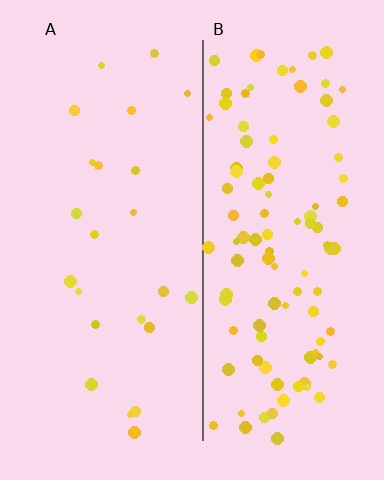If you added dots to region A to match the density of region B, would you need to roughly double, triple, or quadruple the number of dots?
Approximately quadruple.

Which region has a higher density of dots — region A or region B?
B (the right).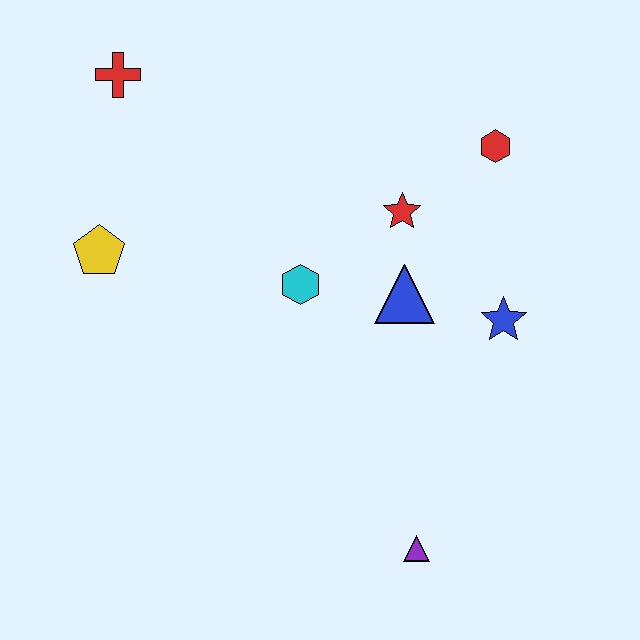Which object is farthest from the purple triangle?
The red cross is farthest from the purple triangle.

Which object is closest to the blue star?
The blue triangle is closest to the blue star.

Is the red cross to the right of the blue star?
No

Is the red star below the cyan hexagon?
No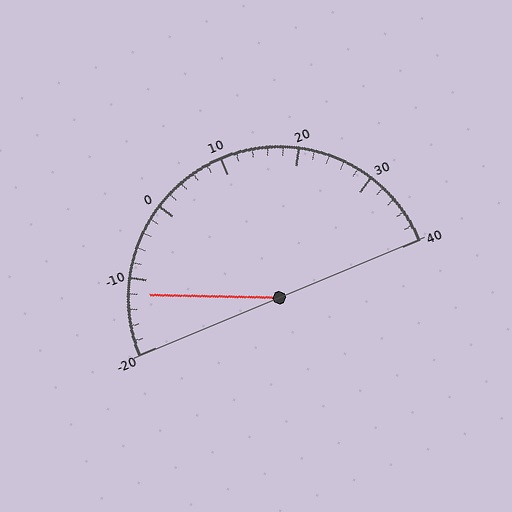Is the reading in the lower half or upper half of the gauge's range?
The reading is in the lower half of the range (-20 to 40).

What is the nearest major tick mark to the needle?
The nearest major tick mark is -10.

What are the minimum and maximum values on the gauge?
The gauge ranges from -20 to 40.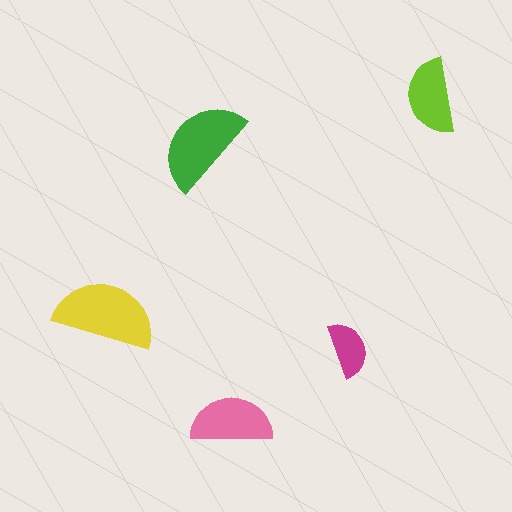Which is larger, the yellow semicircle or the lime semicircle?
The yellow one.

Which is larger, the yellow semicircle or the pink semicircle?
The yellow one.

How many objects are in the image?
There are 5 objects in the image.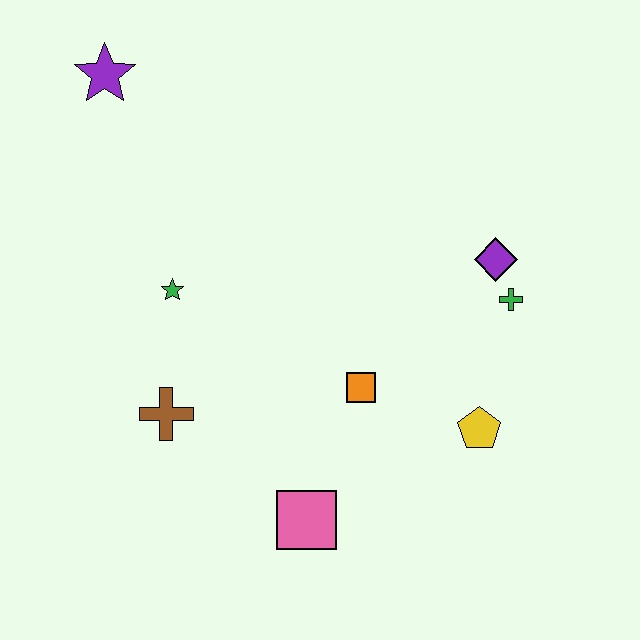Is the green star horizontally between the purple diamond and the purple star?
Yes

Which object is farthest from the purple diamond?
The purple star is farthest from the purple diamond.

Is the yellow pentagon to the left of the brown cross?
No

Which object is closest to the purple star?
The green star is closest to the purple star.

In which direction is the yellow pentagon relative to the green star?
The yellow pentagon is to the right of the green star.